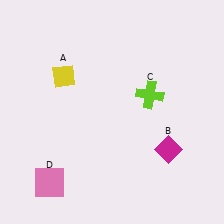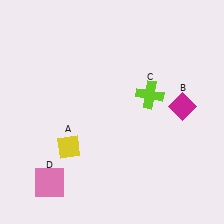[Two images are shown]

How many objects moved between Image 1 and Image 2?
2 objects moved between the two images.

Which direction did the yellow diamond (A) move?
The yellow diamond (A) moved down.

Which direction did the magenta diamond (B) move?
The magenta diamond (B) moved up.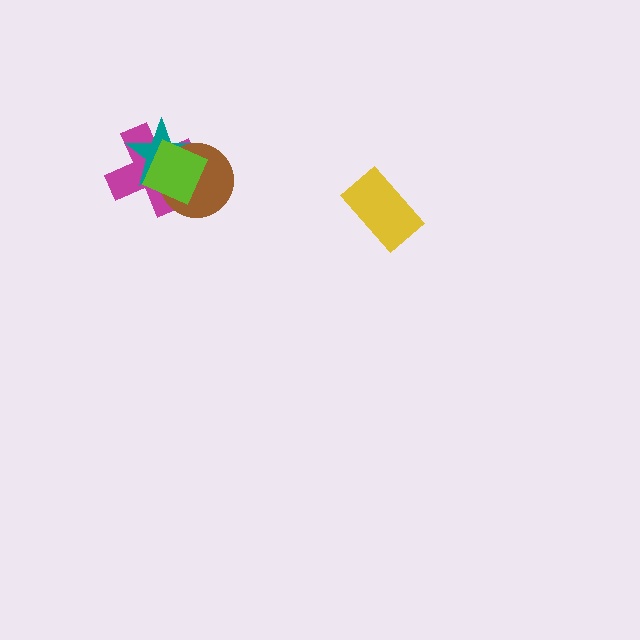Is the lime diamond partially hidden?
No, no other shape covers it.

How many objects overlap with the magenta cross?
3 objects overlap with the magenta cross.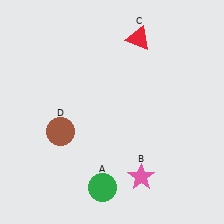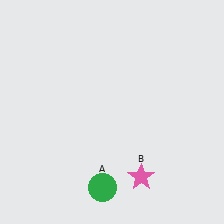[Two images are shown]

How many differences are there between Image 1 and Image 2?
There are 2 differences between the two images.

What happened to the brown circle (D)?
The brown circle (D) was removed in Image 2. It was in the bottom-left area of Image 1.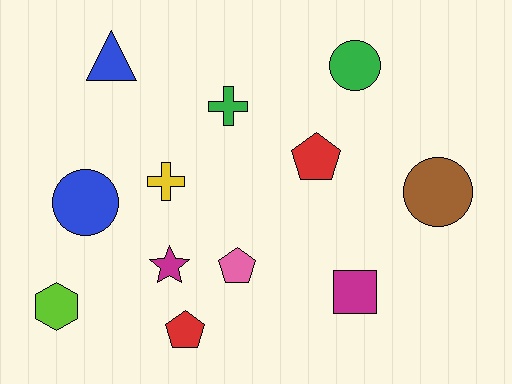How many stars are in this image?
There is 1 star.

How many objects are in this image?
There are 12 objects.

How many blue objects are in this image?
There are 2 blue objects.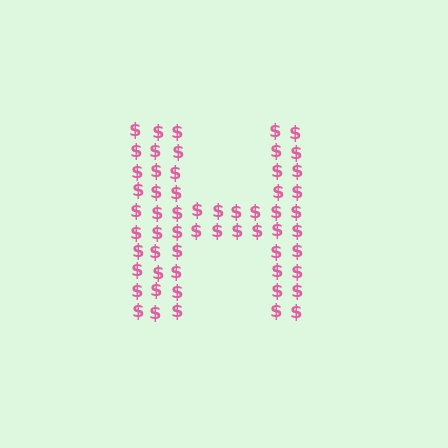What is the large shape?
The large shape is the letter H.